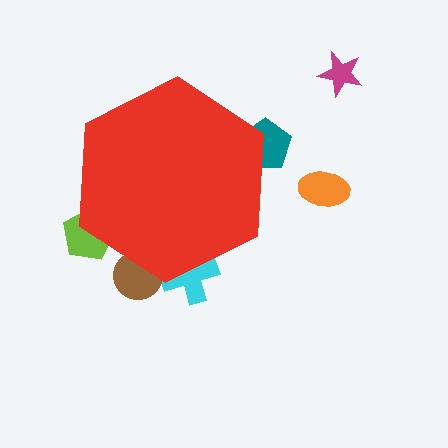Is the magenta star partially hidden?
No, the magenta star is fully visible.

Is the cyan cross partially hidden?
Yes, the cyan cross is partially hidden behind the red hexagon.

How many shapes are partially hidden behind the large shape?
4 shapes are partially hidden.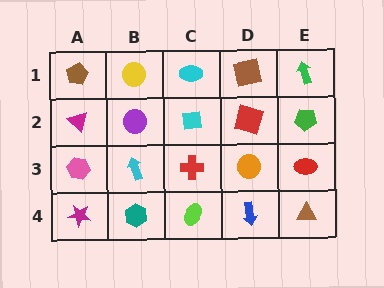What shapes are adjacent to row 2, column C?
A cyan ellipse (row 1, column C), a red cross (row 3, column C), a purple circle (row 2, column B), a red square (row 2, column D).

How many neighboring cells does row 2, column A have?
3.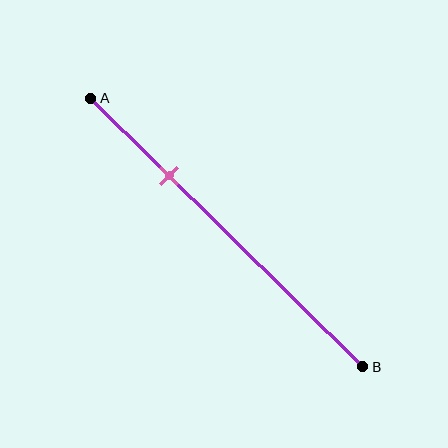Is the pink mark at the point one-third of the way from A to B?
No, the mark is at about 30% from A, not at the 33% one-third point.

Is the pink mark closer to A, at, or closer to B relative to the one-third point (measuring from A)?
The pink mark is closer to point A than the one-third point of segment AB.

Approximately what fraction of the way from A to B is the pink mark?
The pink mark is approximately 30% of the way from A to B.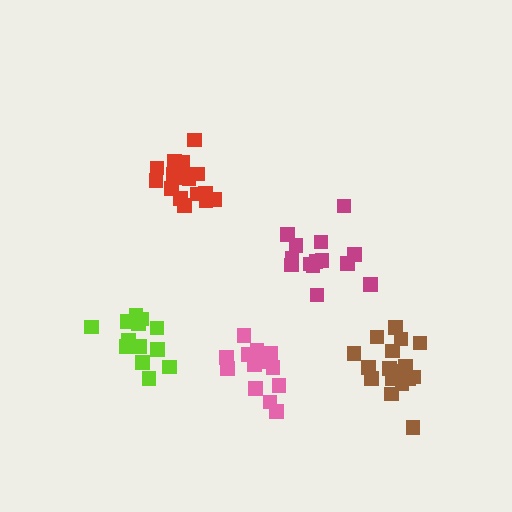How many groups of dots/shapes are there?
There are 5 groups.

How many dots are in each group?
Group 1: 14 dots, Group 2: 18 dots, Group 3: 17 dots, Group 4: 14 dots, Group 5: 14 dots (77 total).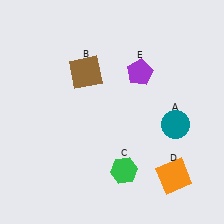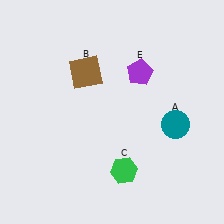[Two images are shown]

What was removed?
The orange square (D) was removed in Image 2.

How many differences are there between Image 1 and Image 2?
There is 1 difference between the two images.